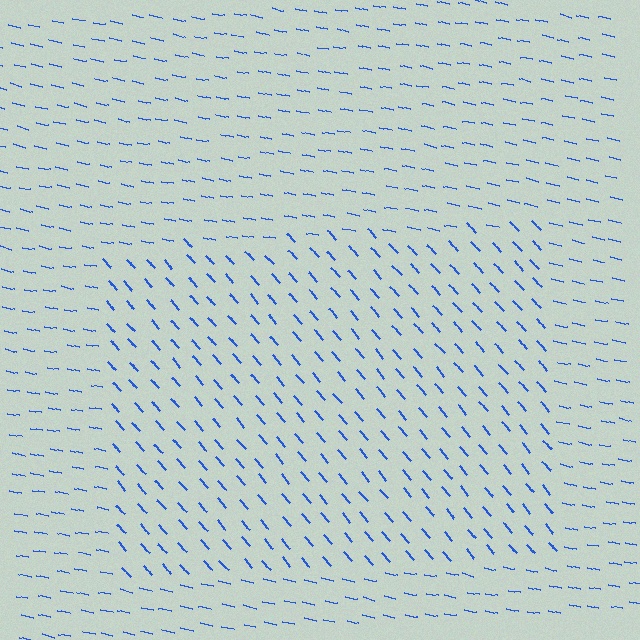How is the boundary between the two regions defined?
The boundary is defined purely by a change in line orientation (approximately 36 degrees difference). All lines are the same color and thickness.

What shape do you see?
I see a rectangle.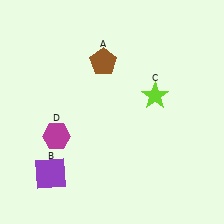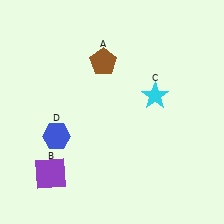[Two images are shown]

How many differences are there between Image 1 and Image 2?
There are 2 differences between the two images.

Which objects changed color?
C changed from lime to cyan. D changed from magenta to blue.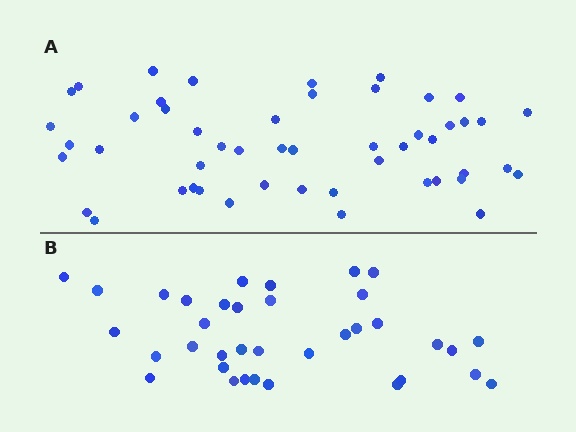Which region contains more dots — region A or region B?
Region A (the top region) has more dots.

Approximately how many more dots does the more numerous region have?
Region A has approximately 15 more dots than region B.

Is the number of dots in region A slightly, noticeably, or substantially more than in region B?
Region A has noticeably more, but not dramatically so. The ratio is roughly 1.4 to 1.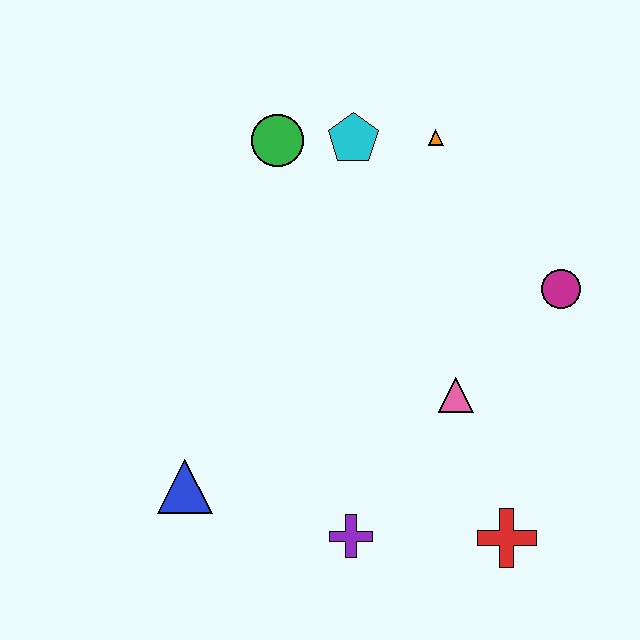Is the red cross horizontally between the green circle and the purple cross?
No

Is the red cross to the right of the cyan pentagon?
Yes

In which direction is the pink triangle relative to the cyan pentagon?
The pink triangle is below the cyan pentagon.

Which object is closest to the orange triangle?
The cyan pentagon is closest to the orange triangle.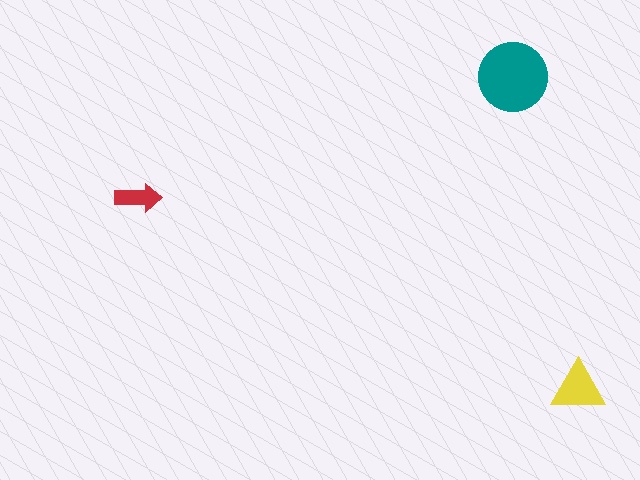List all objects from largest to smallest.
The teal circle, the yellow triangle, the red arrow.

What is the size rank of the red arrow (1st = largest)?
3rd.